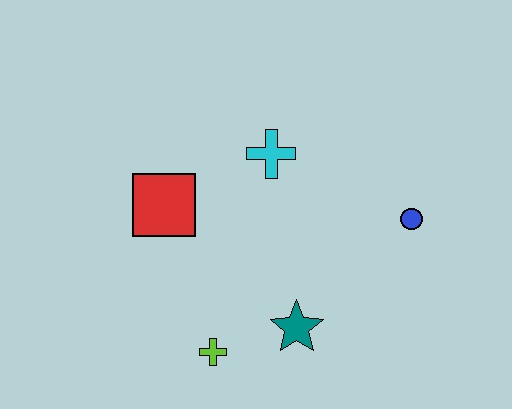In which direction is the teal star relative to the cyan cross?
The teal star is below the cyan cross.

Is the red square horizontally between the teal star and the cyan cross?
No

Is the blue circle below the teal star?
No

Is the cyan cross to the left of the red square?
No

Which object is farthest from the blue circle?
The red square is farthest from the blue circle.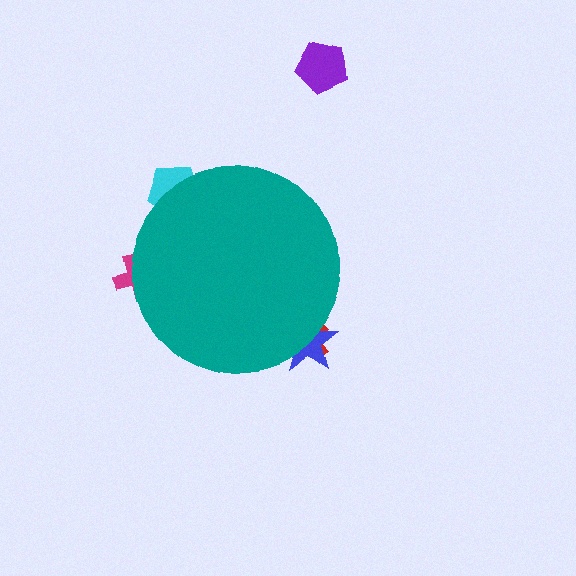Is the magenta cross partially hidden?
Yes, the magenta cross is partially hidden behind the teal circle.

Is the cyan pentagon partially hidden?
Yes, the cyan pentagon is partially hidden behind the teal circle.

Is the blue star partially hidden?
Yes, the blue star is partially hidden behind the teal circle.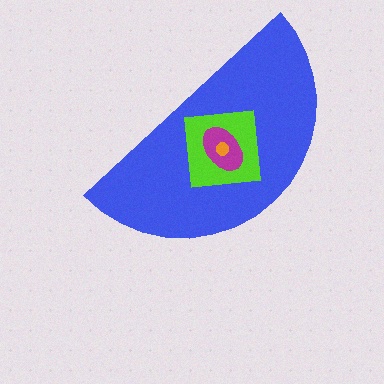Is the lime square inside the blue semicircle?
Yes.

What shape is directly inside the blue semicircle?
The lime square.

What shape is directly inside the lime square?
The magenta ellipse.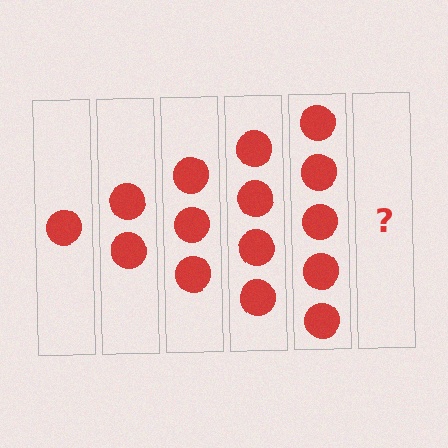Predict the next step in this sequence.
The next step is 6 circles.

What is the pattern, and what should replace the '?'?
The pattern is that each step adds one more circle. The '?' should be 6 circles.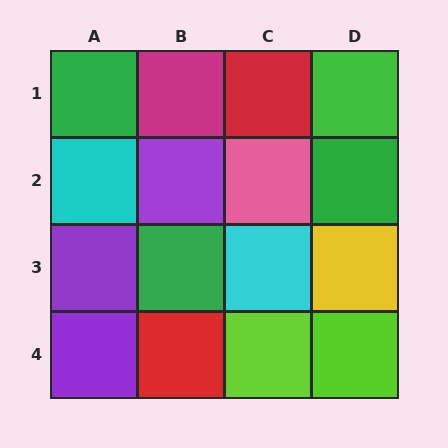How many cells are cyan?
2 cells are cyan.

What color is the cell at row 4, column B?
Red.